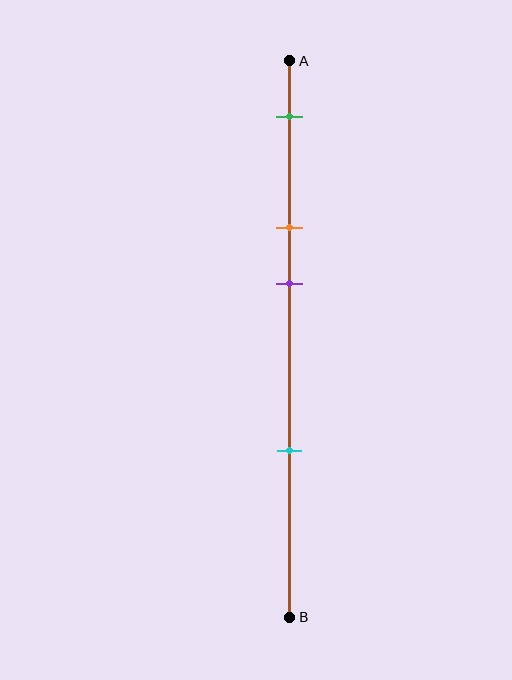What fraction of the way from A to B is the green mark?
The green mark is approximately 10% (0.1) of the way from A to B.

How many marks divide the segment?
There are 4 marks dividing the segment.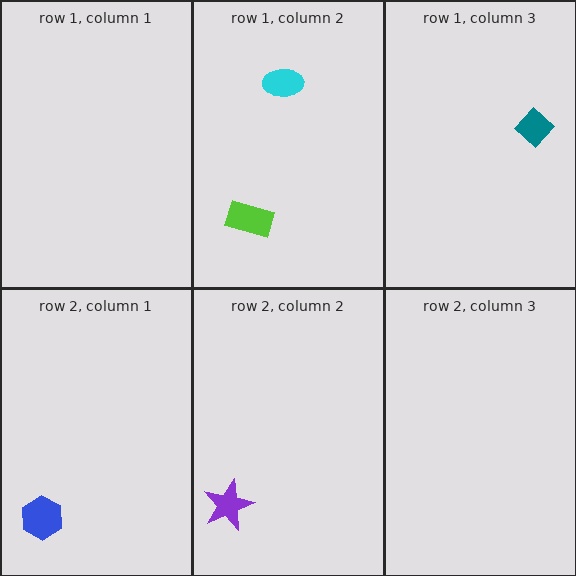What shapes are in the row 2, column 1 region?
The blue hexagon.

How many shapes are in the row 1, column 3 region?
1.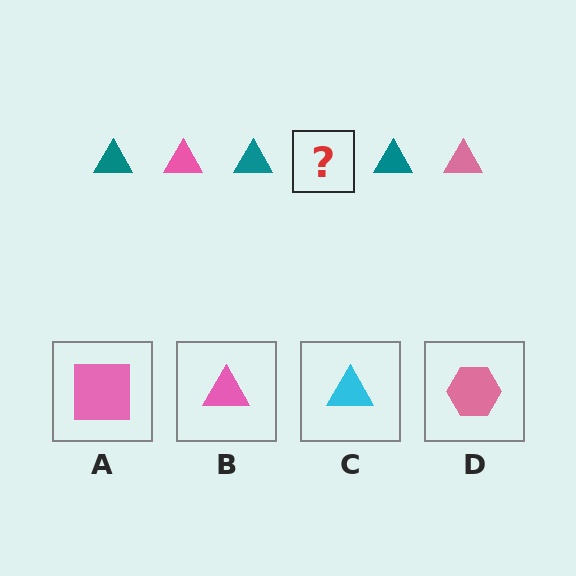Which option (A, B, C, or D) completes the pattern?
B.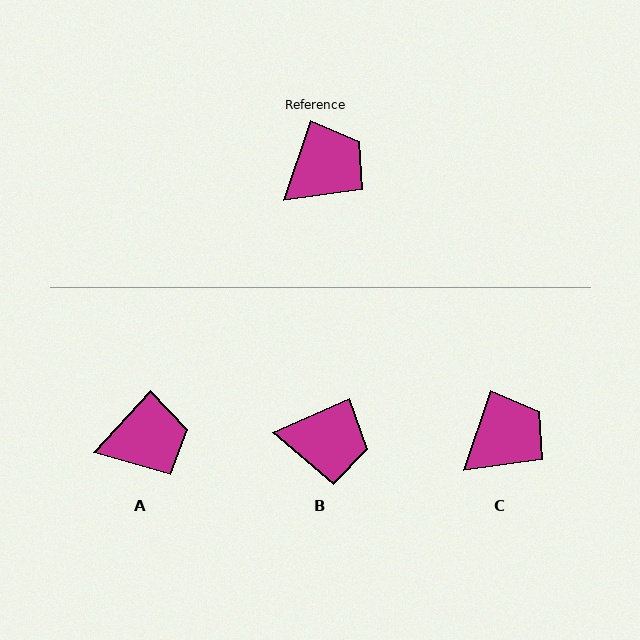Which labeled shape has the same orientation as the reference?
C.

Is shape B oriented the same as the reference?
No, it is off by about 48 degrees.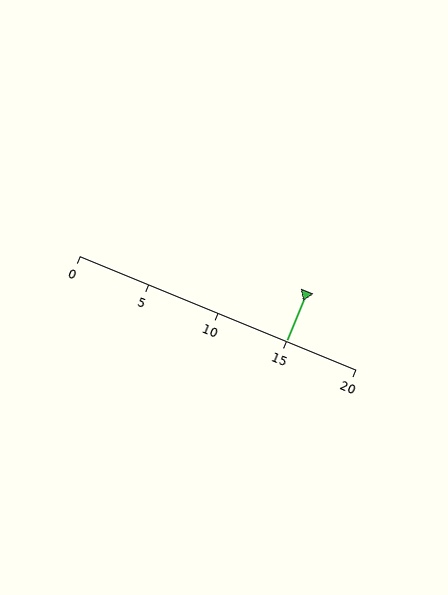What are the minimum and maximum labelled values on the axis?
The axis runs from 0 to 20.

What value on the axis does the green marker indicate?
The marker indicates approximately 15.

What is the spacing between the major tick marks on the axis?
The major ticks are spaced 5 apart.